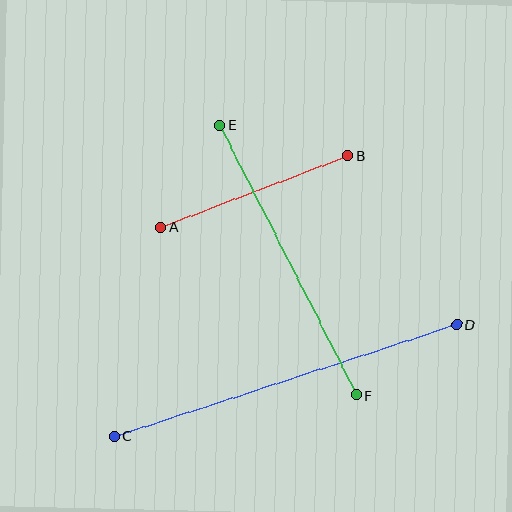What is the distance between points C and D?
The distance is approximately 360 pixels.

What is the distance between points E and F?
The distance is approximately 302 pixels.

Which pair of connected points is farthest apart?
Points C and D are farthest apart.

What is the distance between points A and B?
The distance is approximately 201 pixels.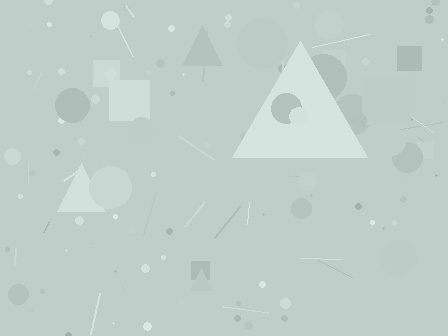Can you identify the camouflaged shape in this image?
The camouflaged shape is a triangle.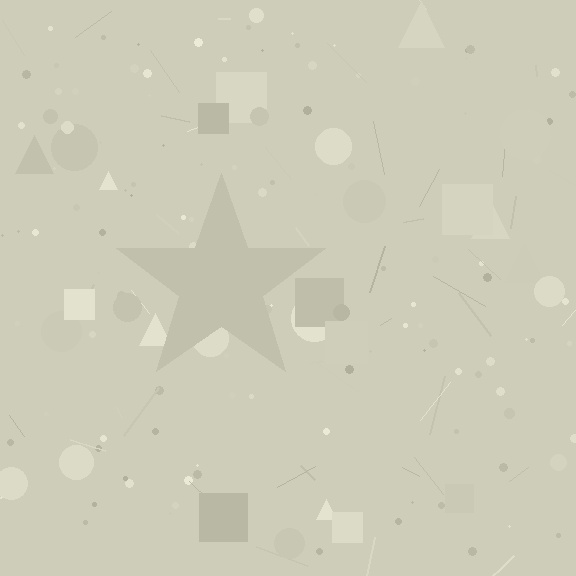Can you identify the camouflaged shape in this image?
The camouflaged shape is a star.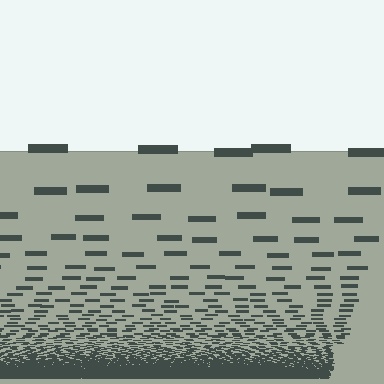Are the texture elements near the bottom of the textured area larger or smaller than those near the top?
Smaller. The gradient is inverted — elements near the bottom are smaller and denser.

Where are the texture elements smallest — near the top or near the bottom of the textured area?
Near the bottom.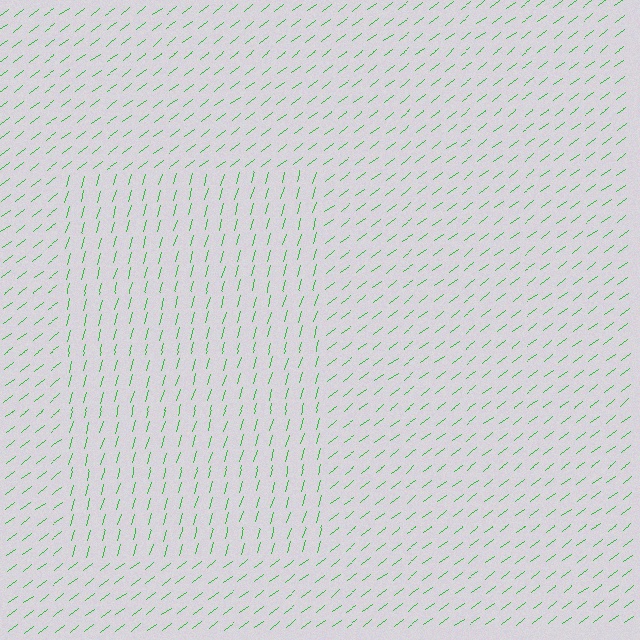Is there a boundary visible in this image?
Yes, there is a texture boundary formed by a change in line orientation.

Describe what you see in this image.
The image is filled with small green line segments. A rectangle region in the image has lines oriented differently from the surrounding lines, creating a visible texture boundary.